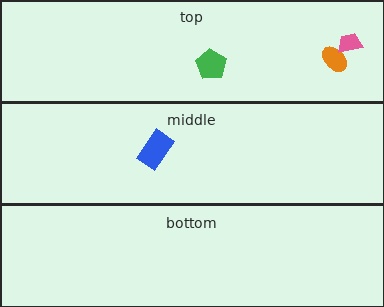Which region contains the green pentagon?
The top region.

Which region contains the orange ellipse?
The top region.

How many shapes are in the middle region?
1.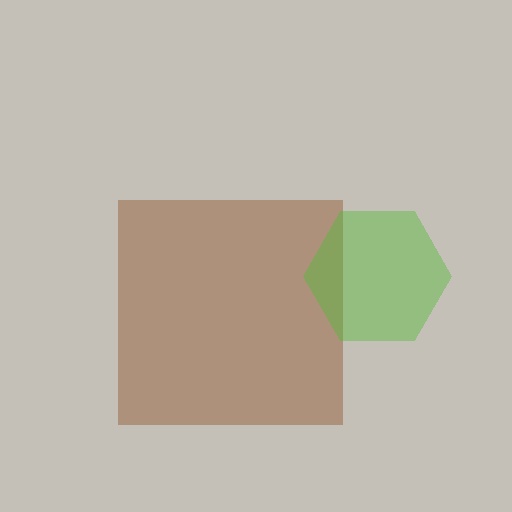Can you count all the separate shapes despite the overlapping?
Yes, there are 2 separate shapes.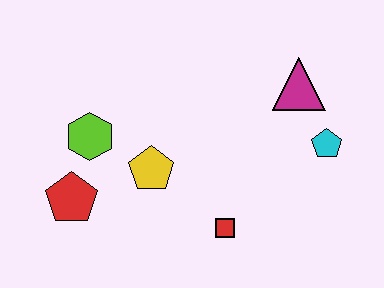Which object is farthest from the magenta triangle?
The red pentagon is farthest from the magenta triangle.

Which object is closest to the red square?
The yellow pentagon is closest to the red square.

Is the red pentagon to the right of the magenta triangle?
No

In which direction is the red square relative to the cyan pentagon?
The red square is to the left of the cyan pentagon.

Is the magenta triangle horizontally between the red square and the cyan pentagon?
Yes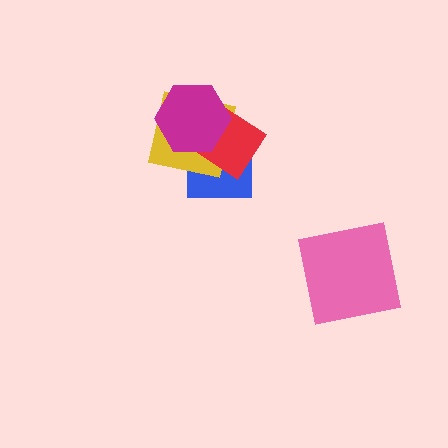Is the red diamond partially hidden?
Yes, it is partially covered by another shape.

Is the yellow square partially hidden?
Yes, it is partially covered by another shape.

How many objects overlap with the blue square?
3 objects overlap with the blue square.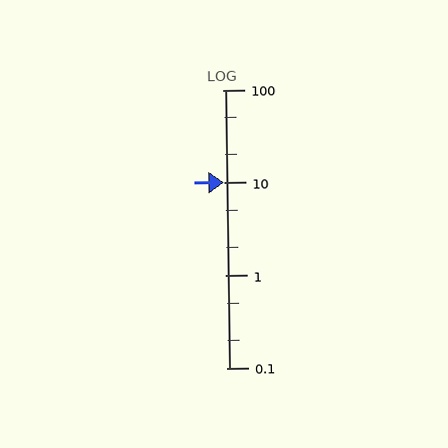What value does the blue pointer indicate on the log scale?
The pointer indicates approximately 10.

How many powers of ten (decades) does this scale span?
The scale spans 3 decades, from 0.1 to 100.